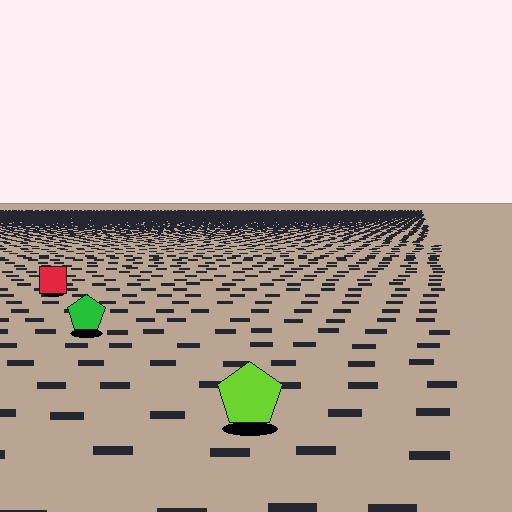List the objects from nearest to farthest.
From nearest to farthest: the lime pentagon, the green pentagon, the red square.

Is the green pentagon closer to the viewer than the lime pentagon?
No. The lime pentagon is closer — you can tell from the texture gradient: the ground texture is coarser near it.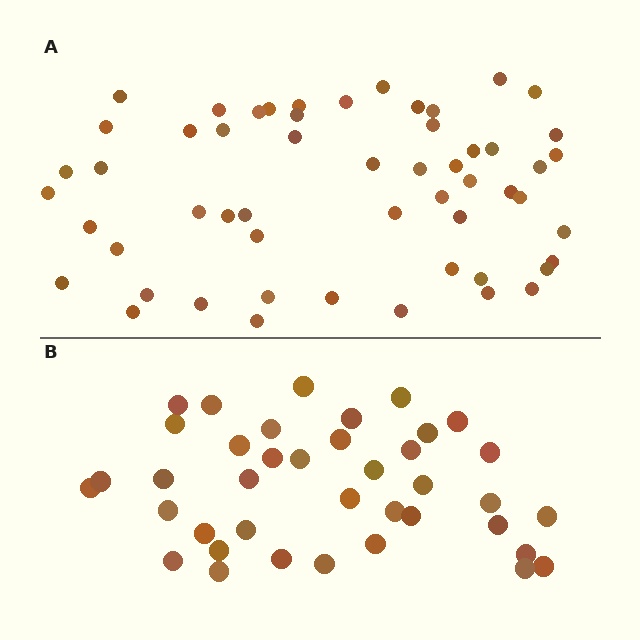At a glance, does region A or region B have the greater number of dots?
Region A (the top region) has more dots.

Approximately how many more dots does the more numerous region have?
Region A has approximately 15 more dots than region B.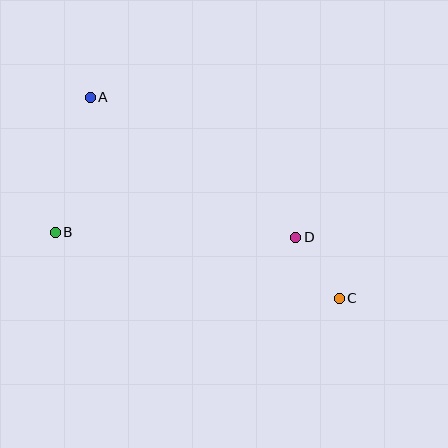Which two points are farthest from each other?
Points A and C are farthest from each other.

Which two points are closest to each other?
Points C and D are closest to each other.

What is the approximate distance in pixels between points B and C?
The distance between B and C is approximately 292 pixels.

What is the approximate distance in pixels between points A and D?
The distance between A and D is approximately 249 pixels.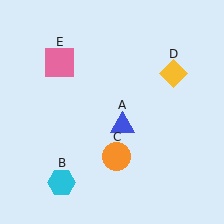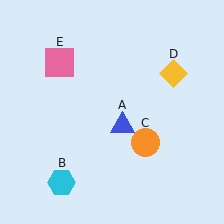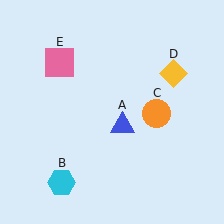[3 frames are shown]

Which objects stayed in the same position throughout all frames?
Blue triangle (object A) and cyan hexagon (object B) and yellow diamond (object D) and pink square (object E) remained stationary.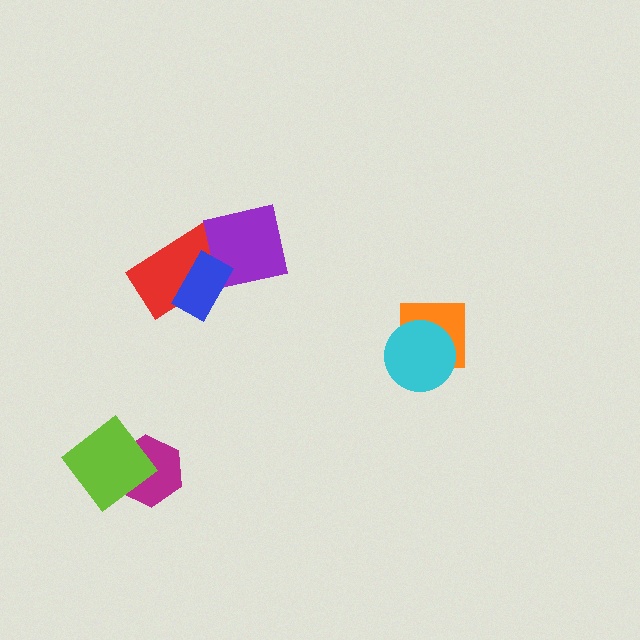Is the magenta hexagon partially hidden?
Yes, it is partially covered by another shape.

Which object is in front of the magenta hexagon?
The lime diamond is in front of the magenta hexagon.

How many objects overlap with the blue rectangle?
2 objects overlap with the blue rectangle.